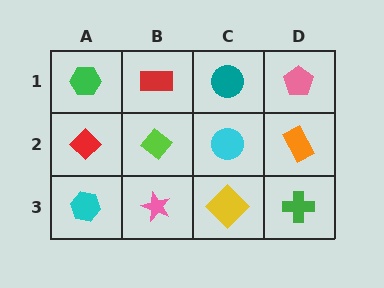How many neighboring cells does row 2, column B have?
4.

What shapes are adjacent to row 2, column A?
A green hexagon (row 1, column A), a cyan hexagon (row 3, column A), a lime diamond (row 2, column B).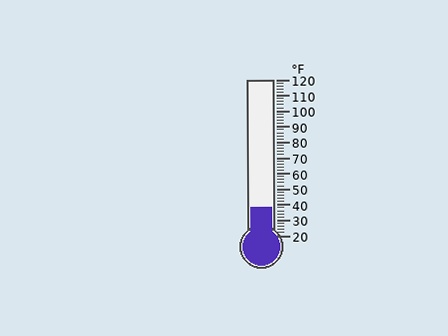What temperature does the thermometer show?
The thermometer shows approximately 38°F.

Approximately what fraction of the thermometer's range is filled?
The thermometer is filled to approximately 20% of its range.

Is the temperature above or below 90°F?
The temperature is below 90°F.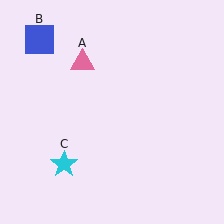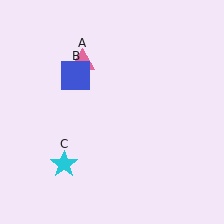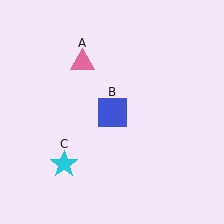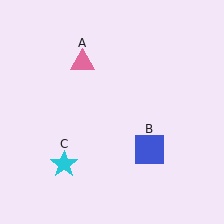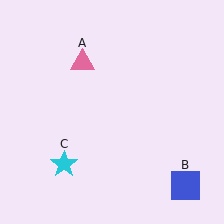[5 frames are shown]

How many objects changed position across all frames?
1 object changed position: blue square (object B).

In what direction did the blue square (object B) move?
The blue square (object B) moved down and to the right.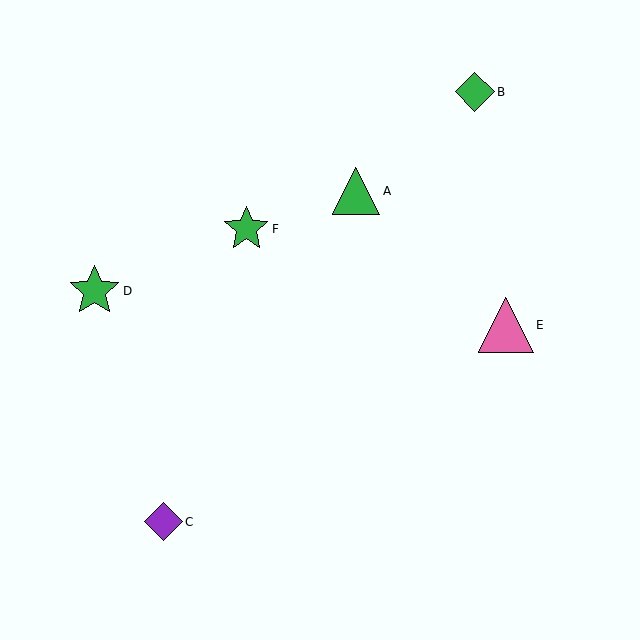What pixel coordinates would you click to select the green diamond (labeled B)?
Click at (475, 92) to select the green diamond B.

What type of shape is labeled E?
Shape E is a pink triangle.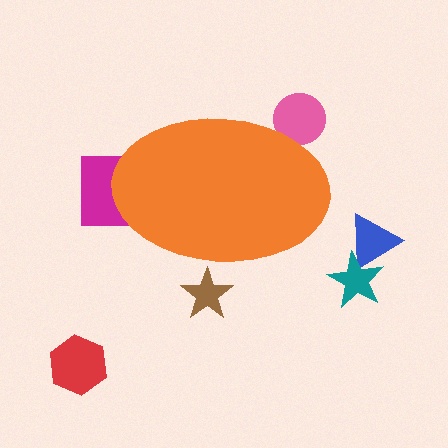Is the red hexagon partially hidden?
No, the red hexagon is fully visible.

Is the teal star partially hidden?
No, the teal star is fully visible.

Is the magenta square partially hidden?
Yes, the magenta square is partially hidden behind the orange ellipse.